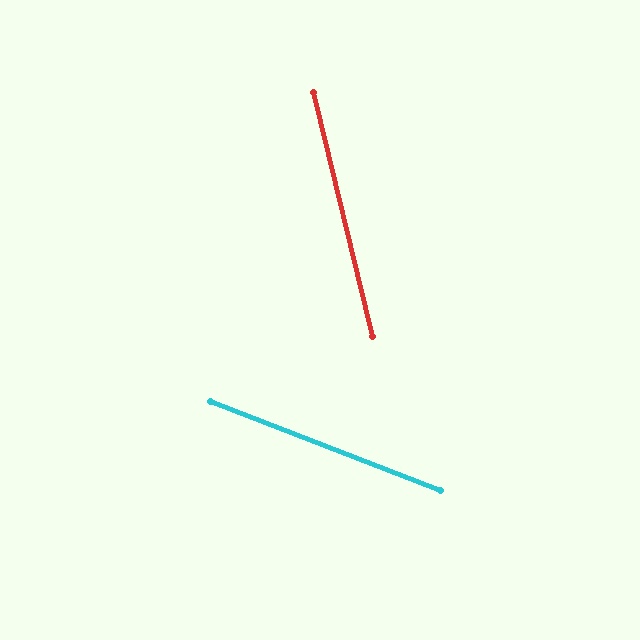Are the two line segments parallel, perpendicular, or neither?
Neither parallel nor perpendicular — they differ by about 55°.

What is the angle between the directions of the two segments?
Approximately 55 degrees.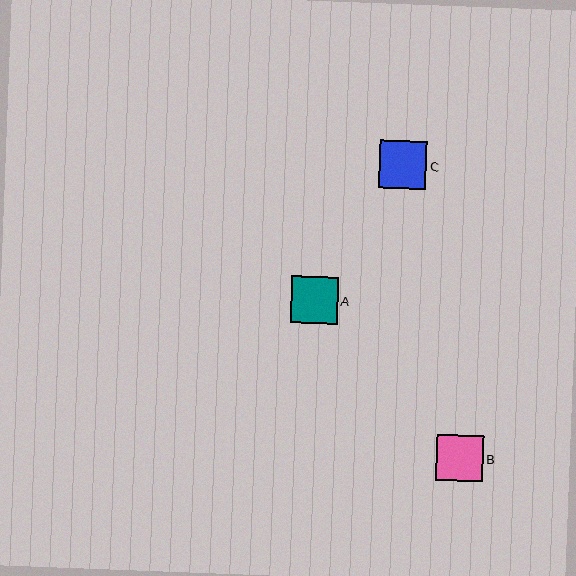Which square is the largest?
Square C is the largest with a size of approximately 47 pixels.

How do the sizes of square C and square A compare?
Square C and square A are approximately the same size.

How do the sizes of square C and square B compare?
Square C and square B are approximately the same size.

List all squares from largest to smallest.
From largest to smallest: C, B, A.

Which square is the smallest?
Square A is the smallest with a size of approximately 46 pixels.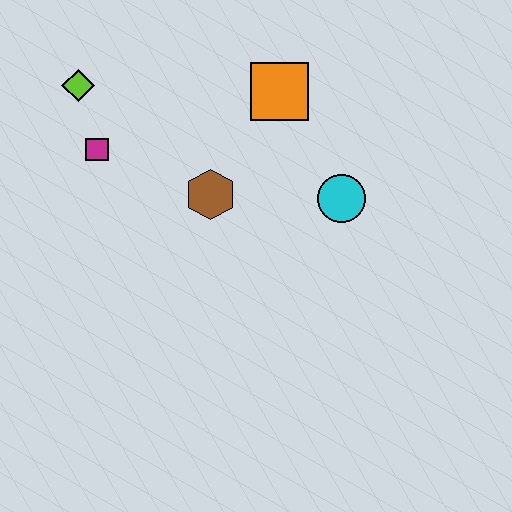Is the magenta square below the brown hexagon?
No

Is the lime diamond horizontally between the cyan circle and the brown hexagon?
No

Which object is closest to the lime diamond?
The magenta square is closest to the lime diamond.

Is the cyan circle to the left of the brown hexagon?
No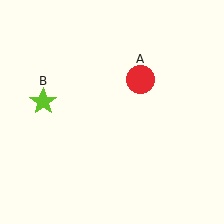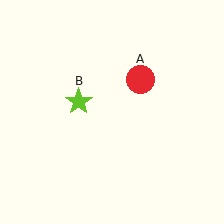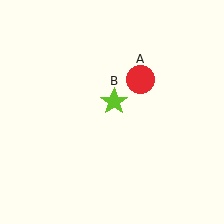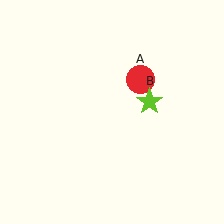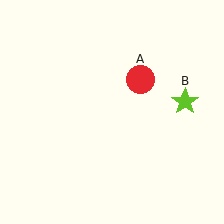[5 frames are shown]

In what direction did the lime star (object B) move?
The lime star (object B) moved right.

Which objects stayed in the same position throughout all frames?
Red circle (object A) remained stationary.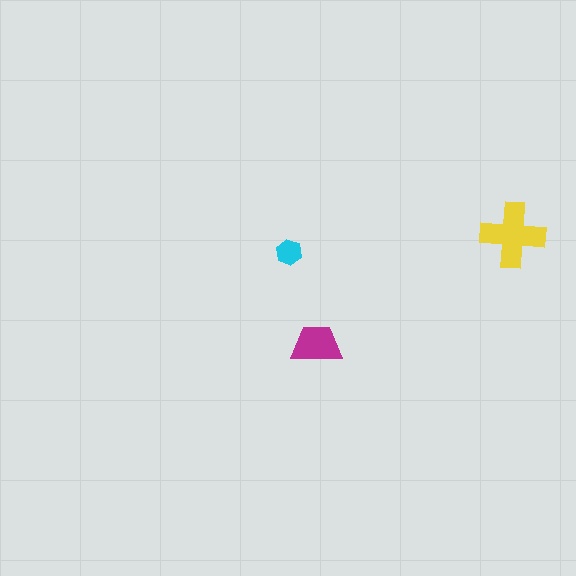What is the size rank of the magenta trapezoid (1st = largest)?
2nd.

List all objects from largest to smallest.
The yellow cross, the magenta trapezoid, the cyan hexagon.